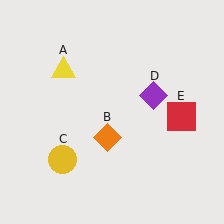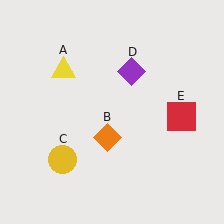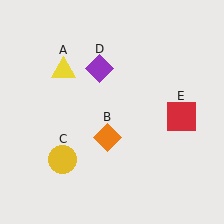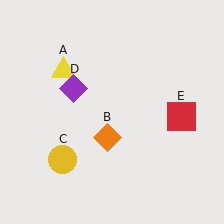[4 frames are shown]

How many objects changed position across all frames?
1 object changed position: purple diamond (object D).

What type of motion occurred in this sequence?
The purple diamond (object D) rotated counterclockwise around the center of the scene.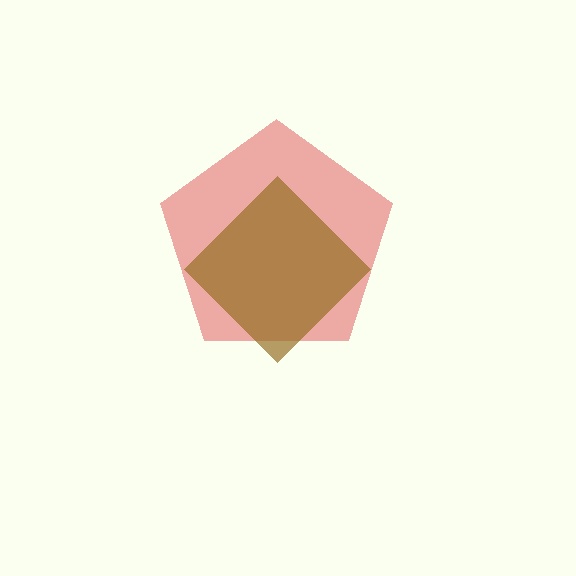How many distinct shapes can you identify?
There are 2 distinct shapes: a red pentagon, a brown diamond.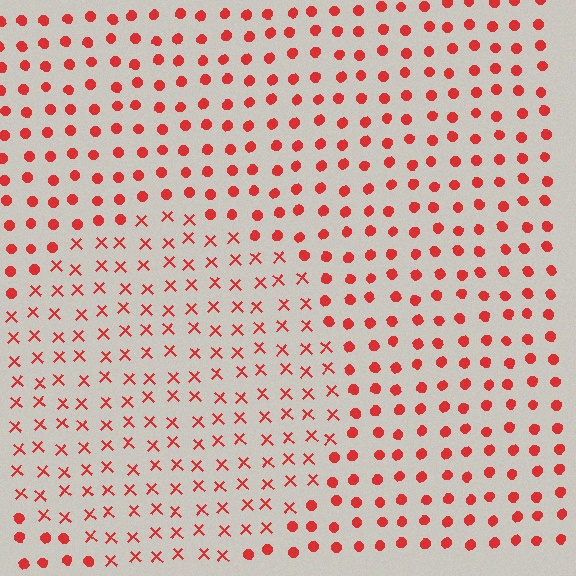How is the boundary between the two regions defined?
The boundary is defined by a change in element shape: X marks inside vs. circles outside. All elements share the same color and spacing.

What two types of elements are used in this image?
The image uses X marks inside the circle region and circles outside it.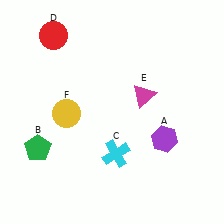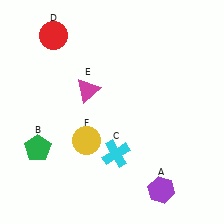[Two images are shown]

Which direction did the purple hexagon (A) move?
The purple hexagon (A) moved down.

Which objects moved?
The objects that moved are: the purple hexagon (A), the magenta triangle (E), the yellow circle (F).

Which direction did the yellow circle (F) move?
The yellow circle (F) moved down.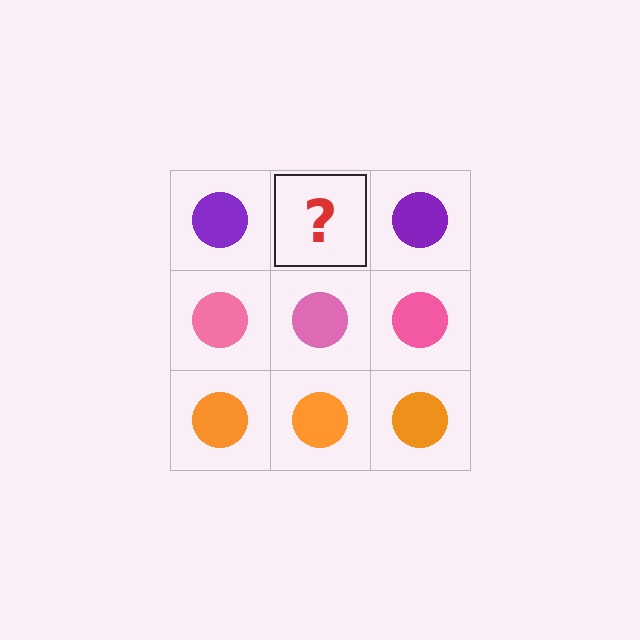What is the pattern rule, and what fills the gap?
The rule is that each row has a consistent color. The gap should be filled with a purple circle.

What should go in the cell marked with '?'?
The missing cell should contain a purple circle.